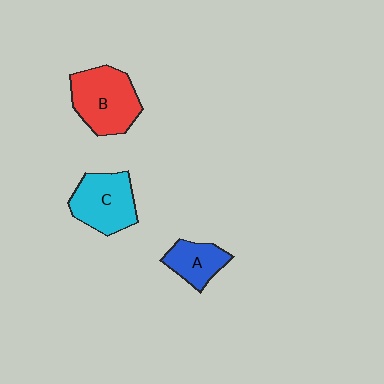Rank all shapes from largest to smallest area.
From largest to smallest: B (red), C (cyan), A (blue).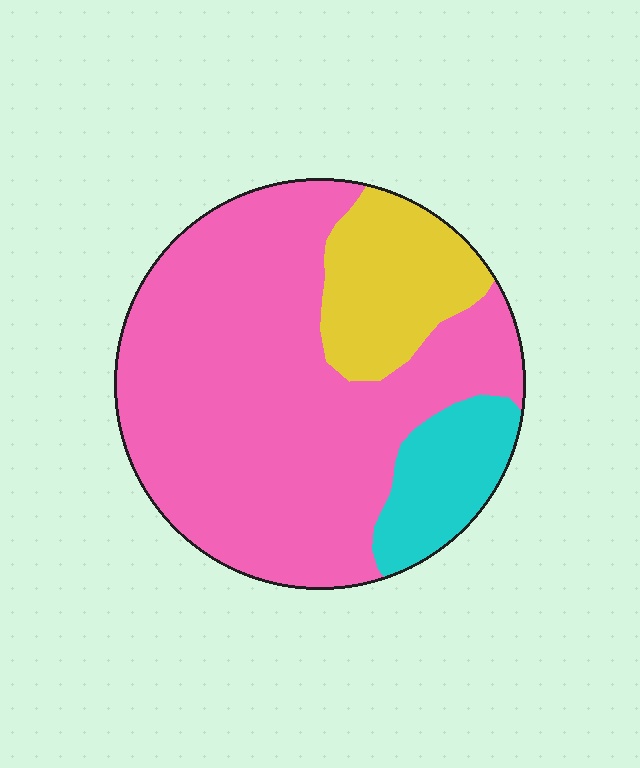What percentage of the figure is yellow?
Yellow takes up about one sixth (1/6) of the figure.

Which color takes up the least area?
Cyan, at roughly 10%.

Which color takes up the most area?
Pink, at roughly 70%.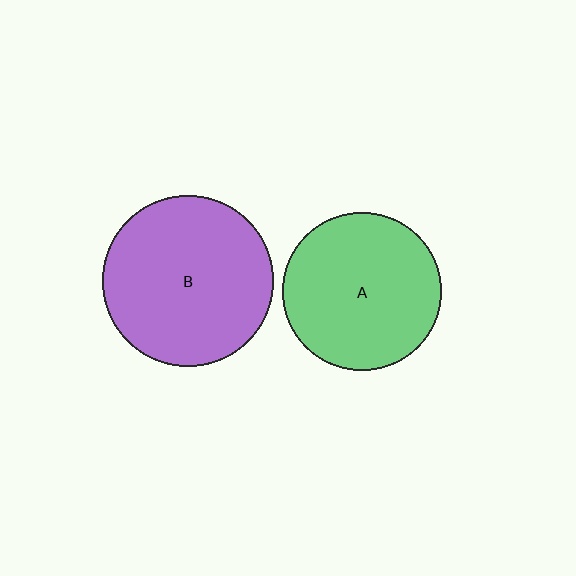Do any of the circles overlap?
No, none of the circles overlap.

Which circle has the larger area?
Circle B (purple).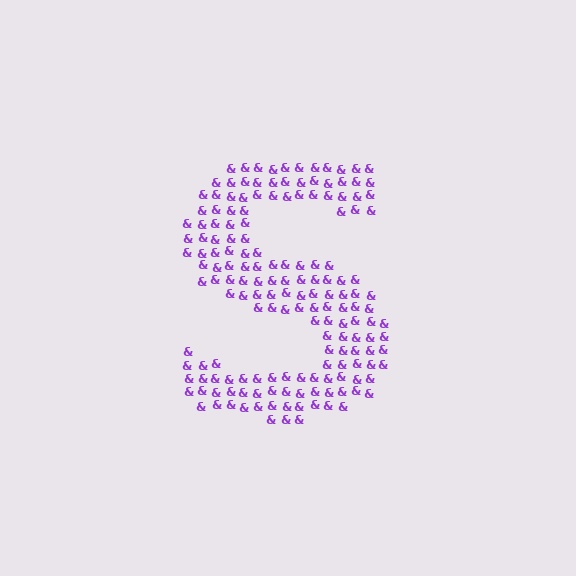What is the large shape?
The large shape is the letter S.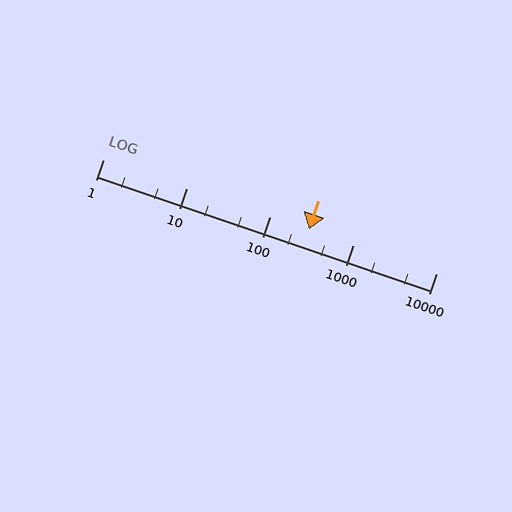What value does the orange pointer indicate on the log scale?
The pointer indicates approximately 300.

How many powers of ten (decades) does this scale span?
The scale spans 4 decades, from 1 to 10000.